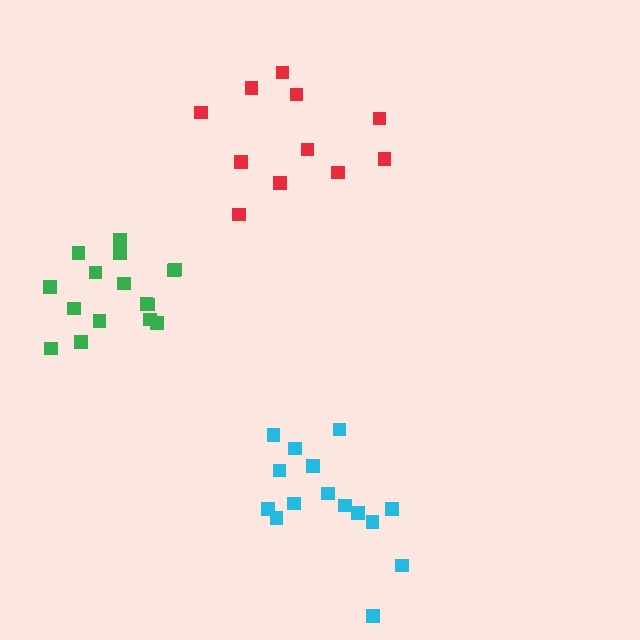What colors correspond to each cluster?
The clusters are colored: cyan, red, green.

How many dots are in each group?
Group 1: 15 dots, Group 2: 11 dots, Group 3: 16 dots (42 total).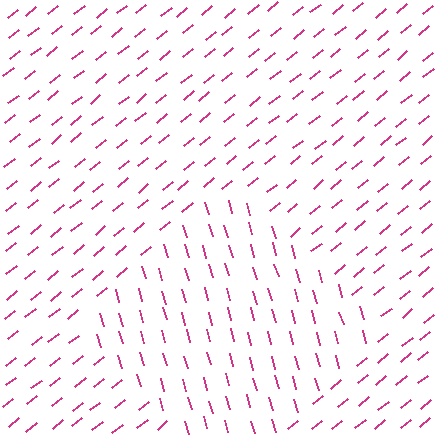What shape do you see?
I see a diamond.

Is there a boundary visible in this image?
Yes, there is a texture boundary formed by a change in line orientation.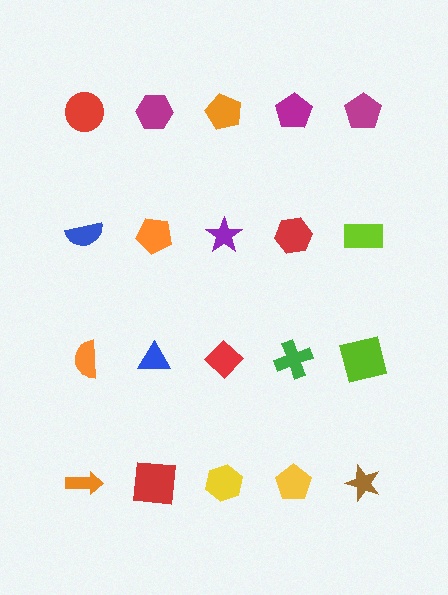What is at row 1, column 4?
A magenta pentagon.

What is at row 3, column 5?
A lime square.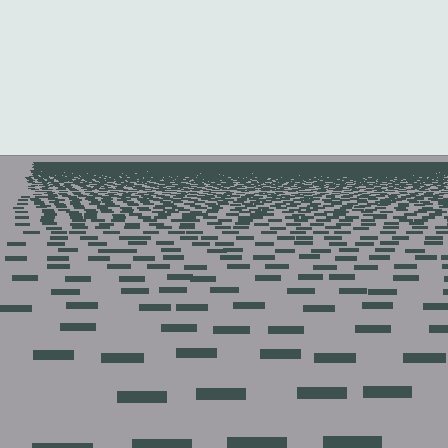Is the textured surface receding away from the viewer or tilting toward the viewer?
The surface is receding away from the viewer. Texture elements get smaller and denser toward the top.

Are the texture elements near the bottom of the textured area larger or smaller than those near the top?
Larger. Near the bottom, elements are closer to the viewer and appear at a bigger on-screen size.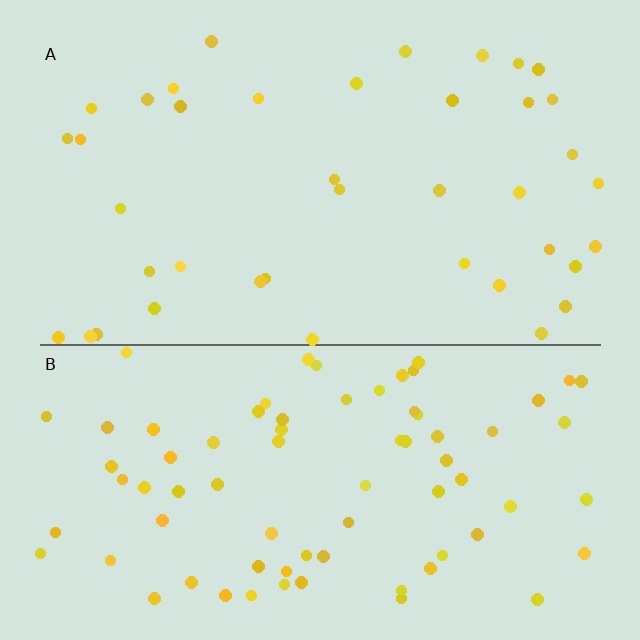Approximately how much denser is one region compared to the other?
Approximately 1.9× — region B over region A.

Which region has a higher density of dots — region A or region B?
B (the bottom).